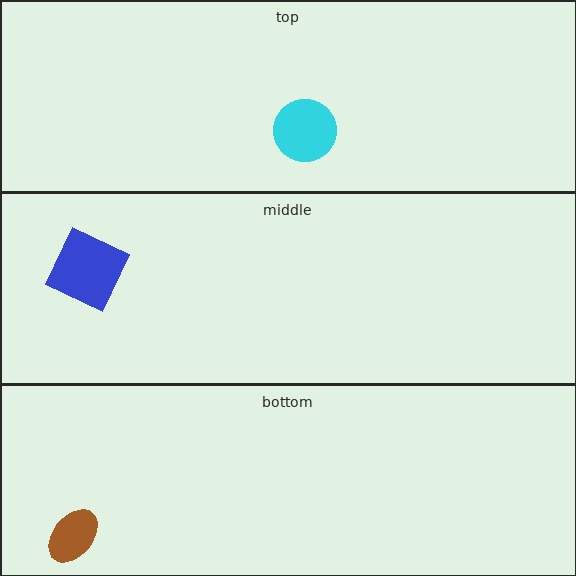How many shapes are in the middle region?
1.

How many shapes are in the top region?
1.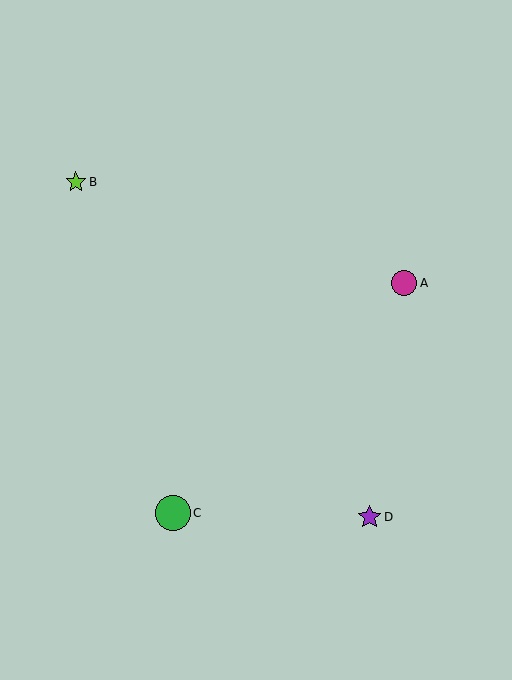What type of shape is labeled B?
Shape B is a lime star.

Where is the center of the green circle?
The center of the green circle is at (173, 513).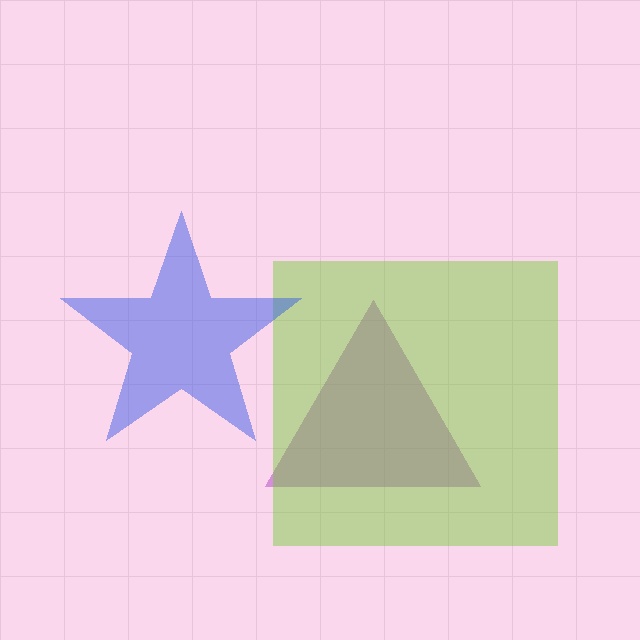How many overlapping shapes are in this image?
There are 3 overlapping shapes in the image.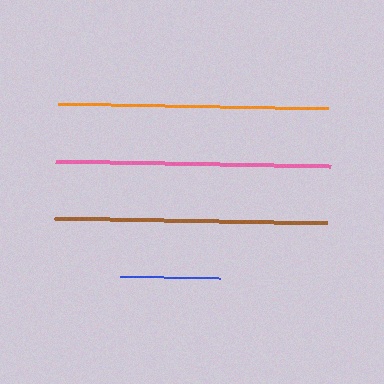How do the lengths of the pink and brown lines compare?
The pink and brown lines are approximately the same length.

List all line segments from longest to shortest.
From longest to shortest: pink, brown, orange, blue.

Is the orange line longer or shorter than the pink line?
The pink line is longer than the orange line.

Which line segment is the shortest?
The blue line is the shortest at approximately 99 pixels.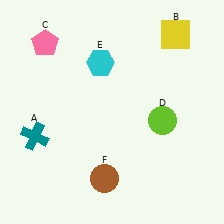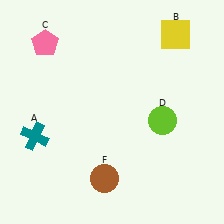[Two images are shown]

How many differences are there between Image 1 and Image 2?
There is 1 difference between the two images.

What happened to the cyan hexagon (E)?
The cyan hexagon (E) was removed in Image 2. It was in the top-left area of Image 1.